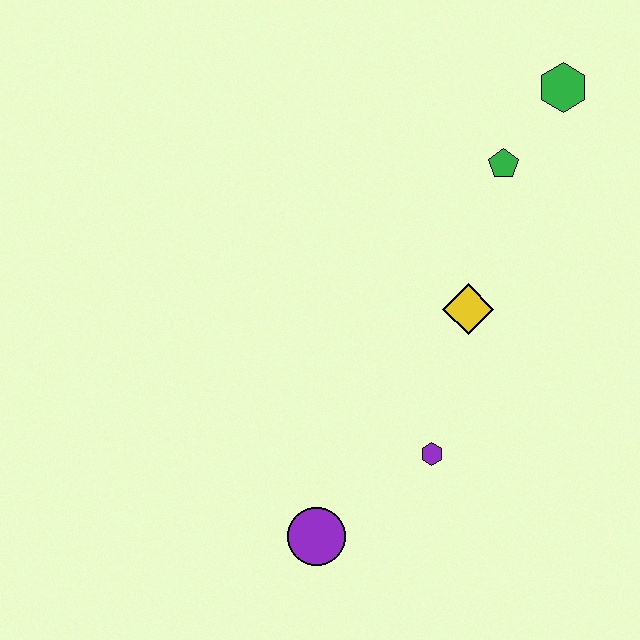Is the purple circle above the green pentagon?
No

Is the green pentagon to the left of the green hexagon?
Yes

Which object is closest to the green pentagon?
The green hexagon is closest to the green pentagon.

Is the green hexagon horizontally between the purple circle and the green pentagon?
No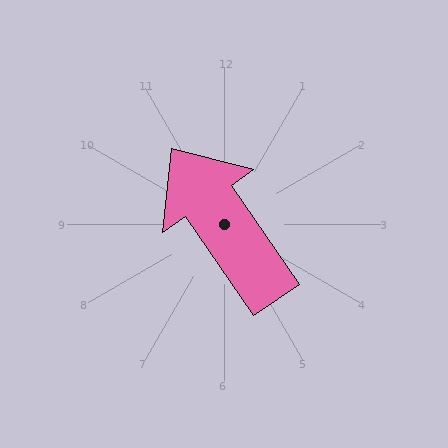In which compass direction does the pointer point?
Northwest.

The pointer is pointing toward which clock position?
Roughly 11 o'clock.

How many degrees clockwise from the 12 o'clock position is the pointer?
Approximately 325 degrees.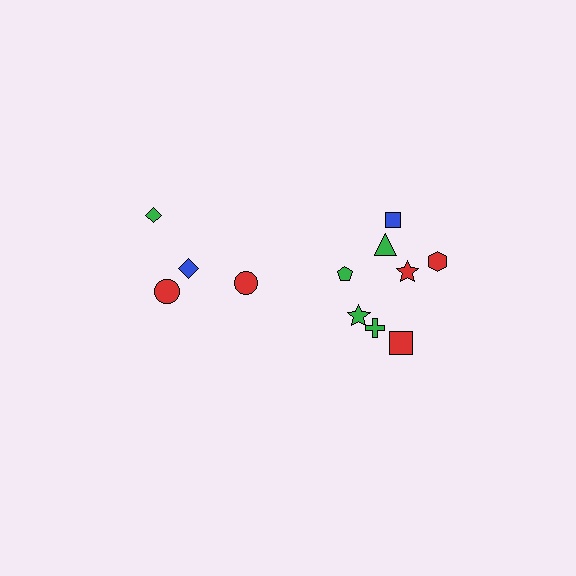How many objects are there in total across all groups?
There are 12 objects.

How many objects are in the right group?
There are 8 objects.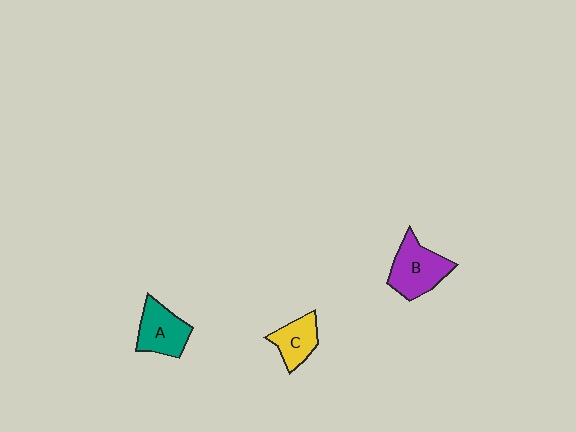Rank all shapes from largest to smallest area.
From largest to smallest: B (purple), A (teal), C (yellow).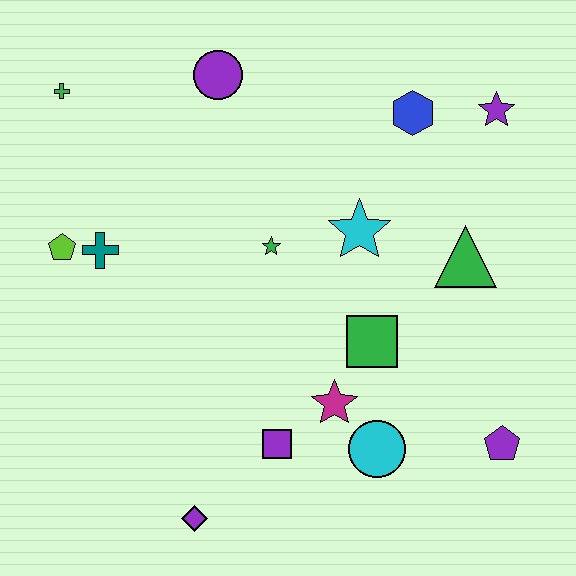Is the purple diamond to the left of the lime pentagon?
No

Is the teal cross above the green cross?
No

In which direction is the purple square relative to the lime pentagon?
The purple square is to the right of the lime pentagon.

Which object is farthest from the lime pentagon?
The purple pentagon is farthest from the lime pentagon.